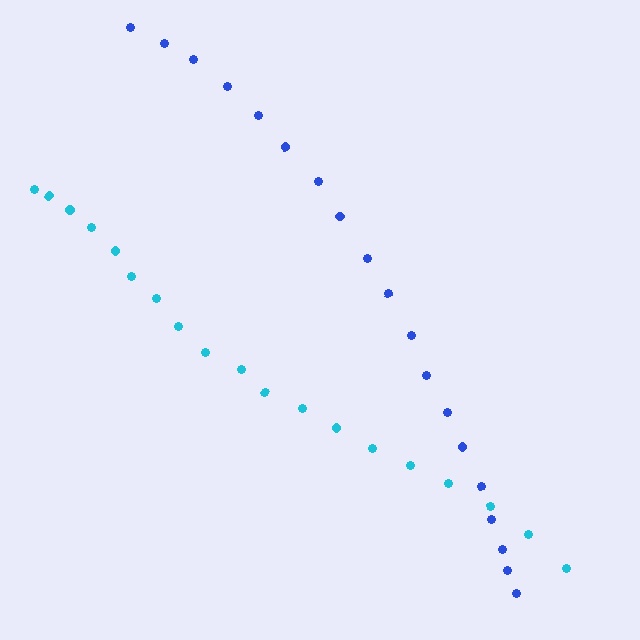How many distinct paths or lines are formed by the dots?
There are 2 distinct paths.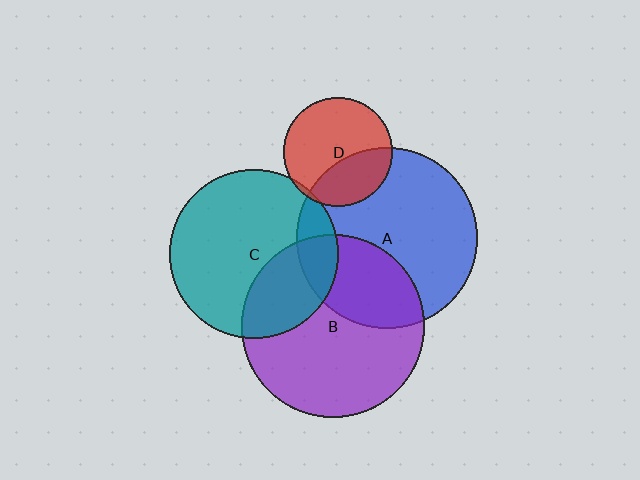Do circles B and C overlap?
Yes.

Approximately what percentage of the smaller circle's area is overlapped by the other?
Approximately 30%.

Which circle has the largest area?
Circle B (purple).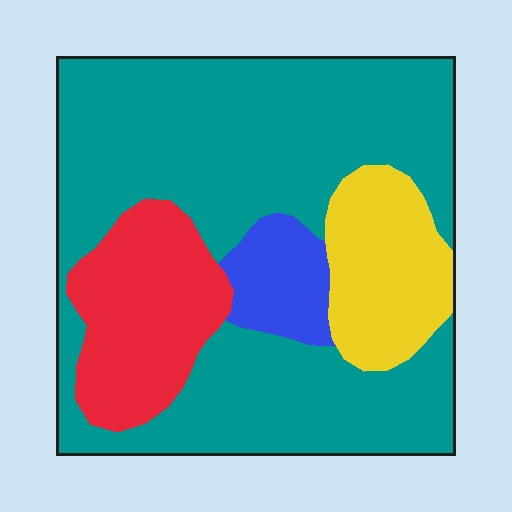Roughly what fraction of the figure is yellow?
Yellow takes up about one eighth (1/8) of the figure.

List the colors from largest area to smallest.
From largest to smallest: teal, red, yellow, blue.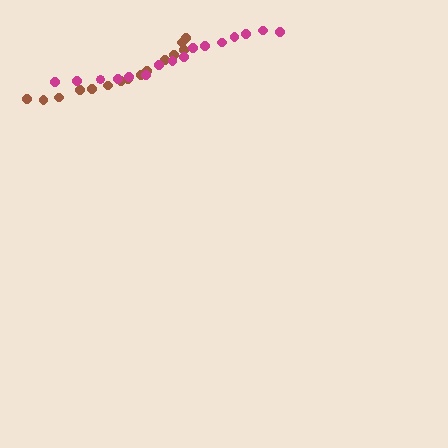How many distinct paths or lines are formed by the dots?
There are 2 distinct paths.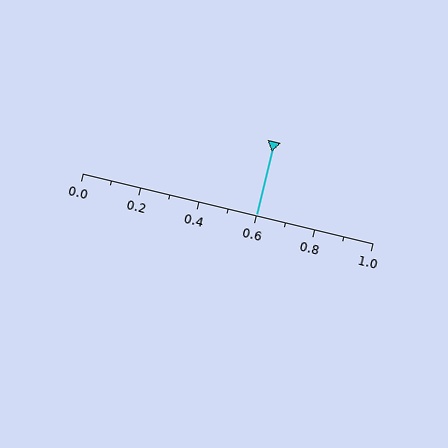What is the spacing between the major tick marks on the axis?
The major ticks are spaced 0.2 apart.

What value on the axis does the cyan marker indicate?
The marker indicates approximately 0.6.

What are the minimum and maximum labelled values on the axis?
The axis runs from 0.0 to 1.0.